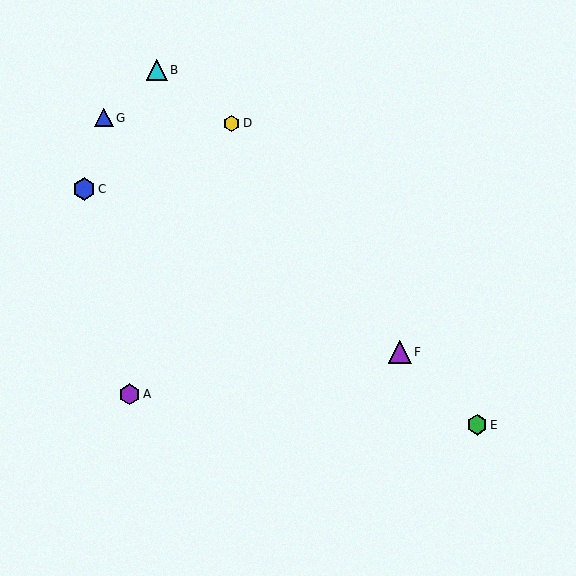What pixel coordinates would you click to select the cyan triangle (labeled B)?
Click at (157, 70) to select the cyan triangle B.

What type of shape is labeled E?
Shape E is a green hexagon.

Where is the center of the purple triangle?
The center of the purple triangle is at (400, 352).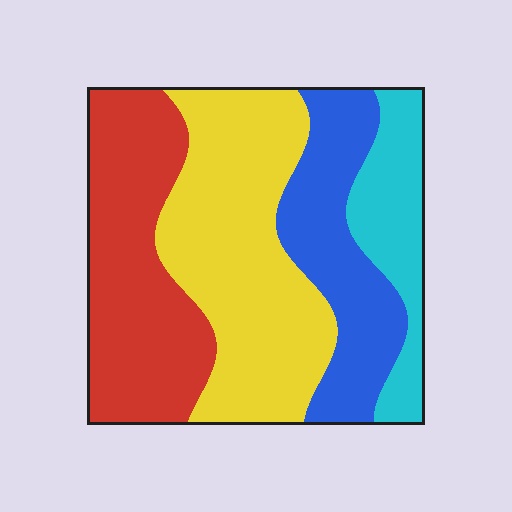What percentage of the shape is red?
Red covers about 30% of the shape.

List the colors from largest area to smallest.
From largest to smallest: yellow, red, blue, cyan.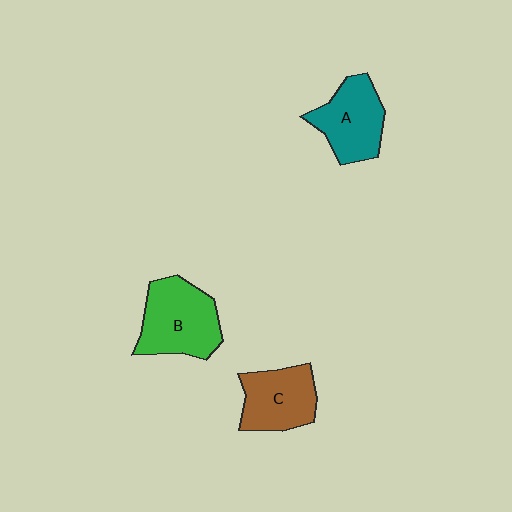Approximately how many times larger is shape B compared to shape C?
Approximately 1.2 times.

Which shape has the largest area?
Shape B (green).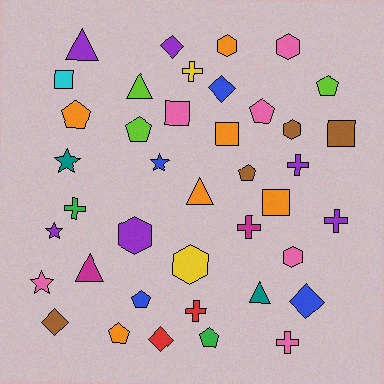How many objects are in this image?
There are 40 objects.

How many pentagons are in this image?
There are 8 pentagons.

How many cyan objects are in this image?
There is 1 cyan object.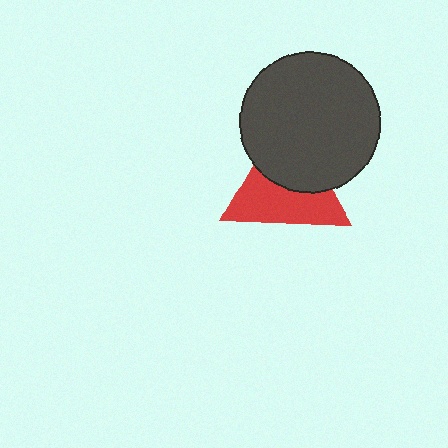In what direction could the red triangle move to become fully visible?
The red triangle could move down. That would shift it out from behind the dark gray circle entirely.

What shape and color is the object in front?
The object in front is a dark gray circle.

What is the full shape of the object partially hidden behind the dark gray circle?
The partially hidden object is a red triangle.